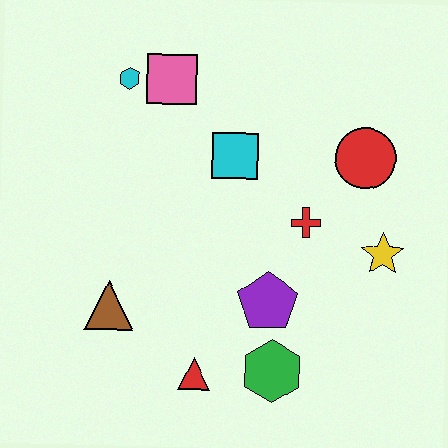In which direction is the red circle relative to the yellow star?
The red circle is above the yellow star.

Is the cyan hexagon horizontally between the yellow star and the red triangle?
No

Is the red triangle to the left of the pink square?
No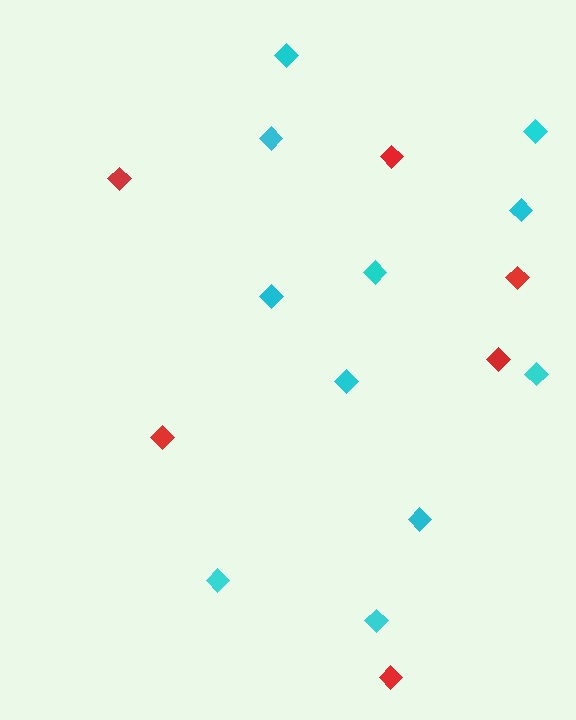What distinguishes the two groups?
There are 2 groups: one group of red diamonds (6) and one group of cyan diamonds (11).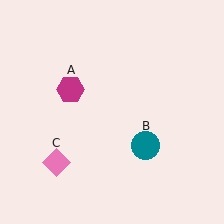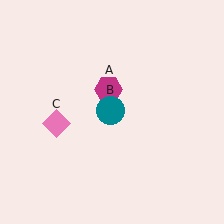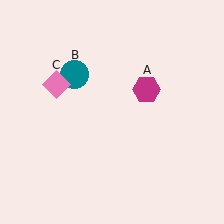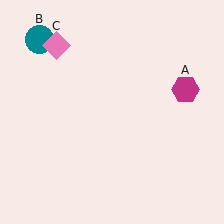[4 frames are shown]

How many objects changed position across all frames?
3 objects changed position: magenta hexagon (object A), teal circle (object B), pink diamond (object C).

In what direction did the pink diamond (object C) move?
The pink diamond (object C) moved up.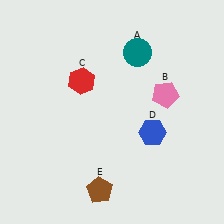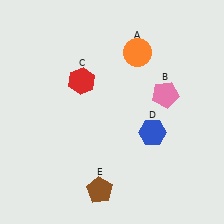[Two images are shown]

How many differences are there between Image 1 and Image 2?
There is 1 difference between the two images.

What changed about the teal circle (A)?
In Image 1, A is teal. In Image 2, it changed to orange.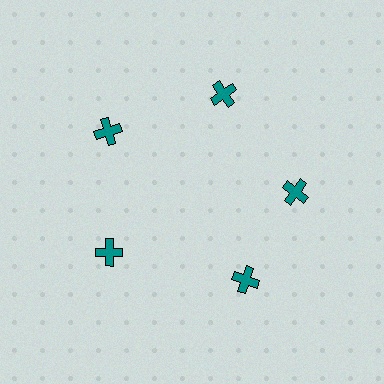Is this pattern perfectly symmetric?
No. The 5 teal crosses are arranged in a ring, but one element near the 5 o'clock position is rotated out of alignment along the ring, breaking the 5-fold rotational symmetry.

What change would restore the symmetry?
The symmetry would be restored by rotating it back into even spacing with its neighbors so that all 5 crosses sit at equal angles and equal distance from the center.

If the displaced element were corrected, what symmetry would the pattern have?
It would have 5-fold rotational symmetry — the pattern would map onto itself every 72 degrees.